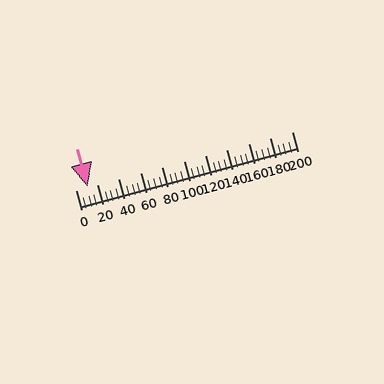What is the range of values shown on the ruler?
The ruler shows values from 0 to 200.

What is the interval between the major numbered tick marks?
The major tick marks are spaced 20 units apart.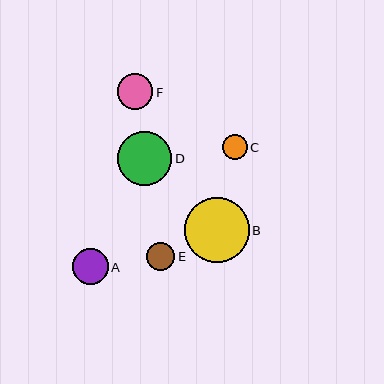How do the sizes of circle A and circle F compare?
Circle A and circle F are approximately the same size.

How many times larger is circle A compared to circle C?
Circle A is approximately 1.5 times the size of circle C.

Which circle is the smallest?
Circle C is the smallest with a size of approximately 24 pixels.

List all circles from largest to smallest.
From largest to smallest: B, D, A, F, E, C.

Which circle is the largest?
Circle B is the largest with a size of approximately 65 pixels.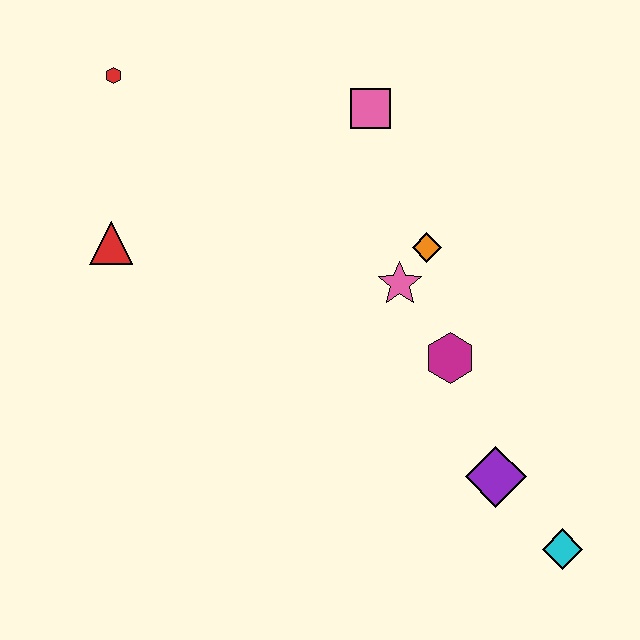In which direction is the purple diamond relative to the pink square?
The purple diamond is below the pink square.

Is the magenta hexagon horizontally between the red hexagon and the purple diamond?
Yes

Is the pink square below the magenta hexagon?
No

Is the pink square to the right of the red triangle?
Yes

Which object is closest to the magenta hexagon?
The pink star is closest to the magenta hexagon.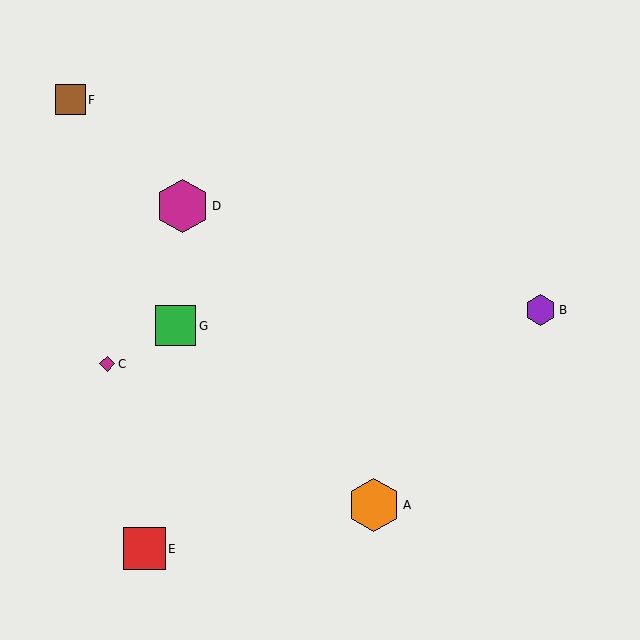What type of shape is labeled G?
Shape G is a green square.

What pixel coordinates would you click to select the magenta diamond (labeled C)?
Click at (107, 364) to select the magenta diamond C.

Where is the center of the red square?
The center of the red square is at (145, 549).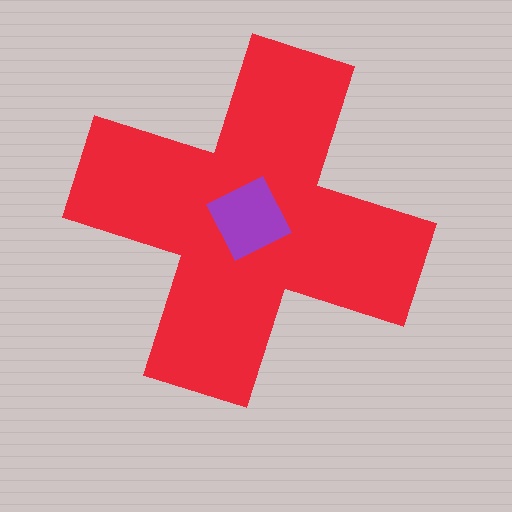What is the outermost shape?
The red cross.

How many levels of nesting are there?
2.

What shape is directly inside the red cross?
The purple diamond.